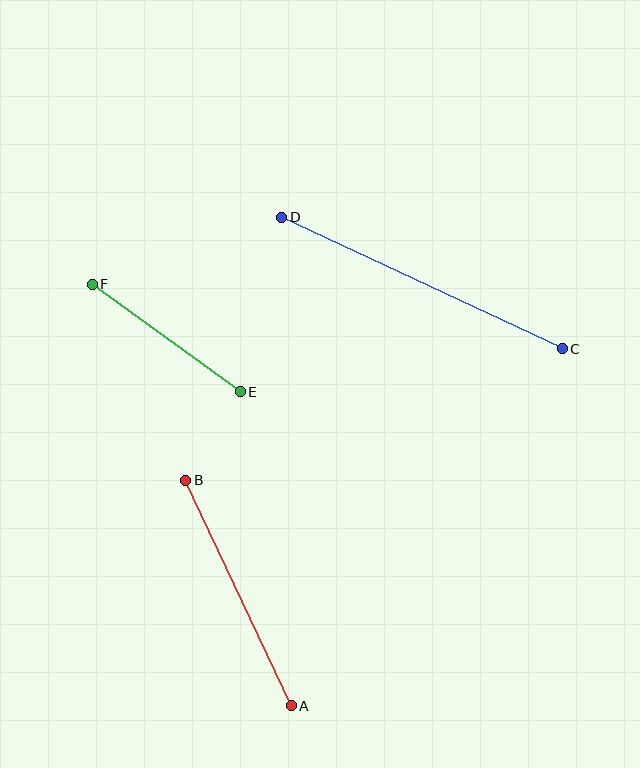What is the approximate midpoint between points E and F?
The midpoint is at approximately (166, 338) pixels.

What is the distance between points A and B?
The distance is approximately 249 pixels.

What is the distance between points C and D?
The distance is approximately 310 pixels.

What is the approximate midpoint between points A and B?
The midpoint is at approximately (239, 593) pixels.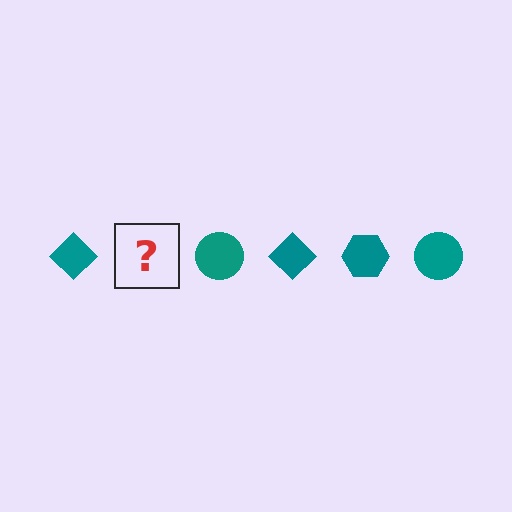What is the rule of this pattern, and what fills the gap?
The rule is that the pattern cycles through diamond, hexagon, circle shapes in teal. The gap should be filled with a teal hexagon.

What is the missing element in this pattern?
The missing element is a teal hexagon.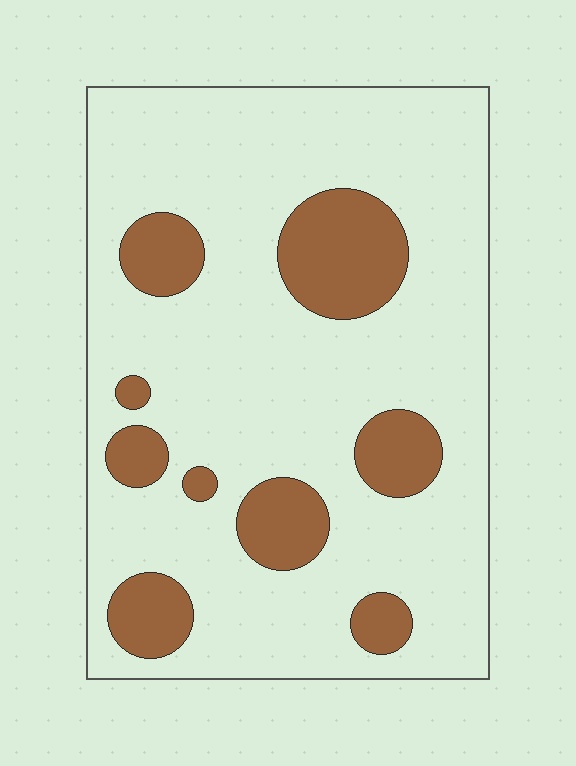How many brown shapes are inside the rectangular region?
9.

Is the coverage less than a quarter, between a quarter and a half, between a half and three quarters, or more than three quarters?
Less than a quarter.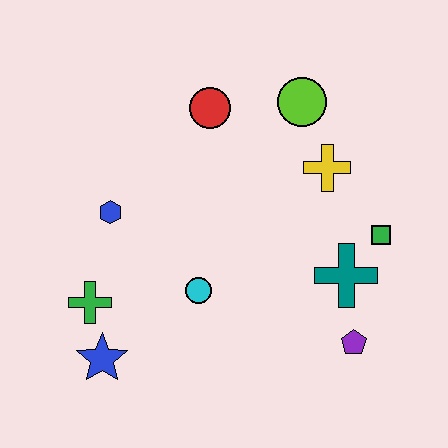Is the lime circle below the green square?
No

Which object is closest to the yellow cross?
The lime circle is closest to the yellow cross.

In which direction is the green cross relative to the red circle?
The green cross is below the red circle.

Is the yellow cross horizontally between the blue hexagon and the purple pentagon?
Yes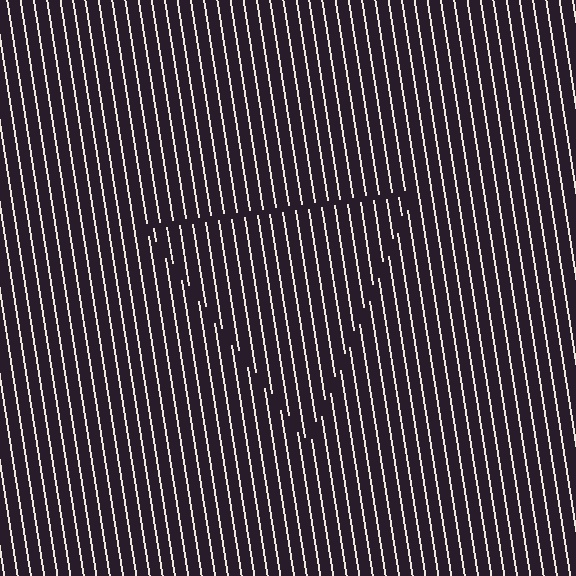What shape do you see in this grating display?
An illusory triangle. The interior of the shape contains the same grating, shifted by half a period — the contour is defined by the phase discontinuity where line-ends from the inner and outer gratings abut.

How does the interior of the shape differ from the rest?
The interior of the shape contains the same grating, shifted by half a period — the contour is defined by the phase discontinuity where line-ends from the inner and outer gratings abut.